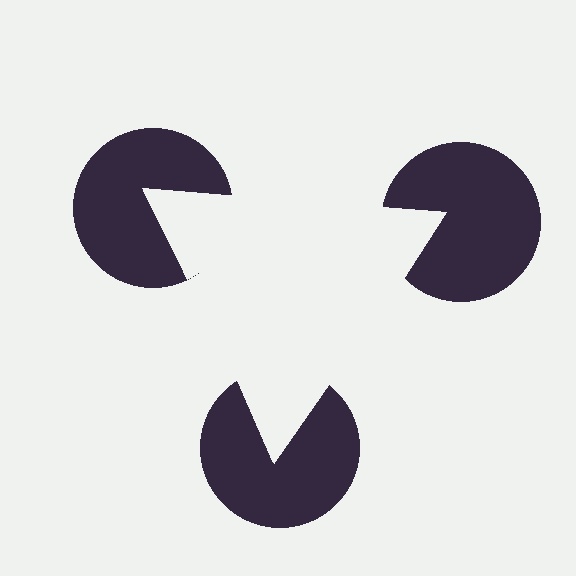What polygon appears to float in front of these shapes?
An illusory triangle — its edges are inferred from the aligned wedge cuts in the pac-man discs, not physically drawn.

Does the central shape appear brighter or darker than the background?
It typically appears slightly brighter than the background, even though no actual brightness change is drawn.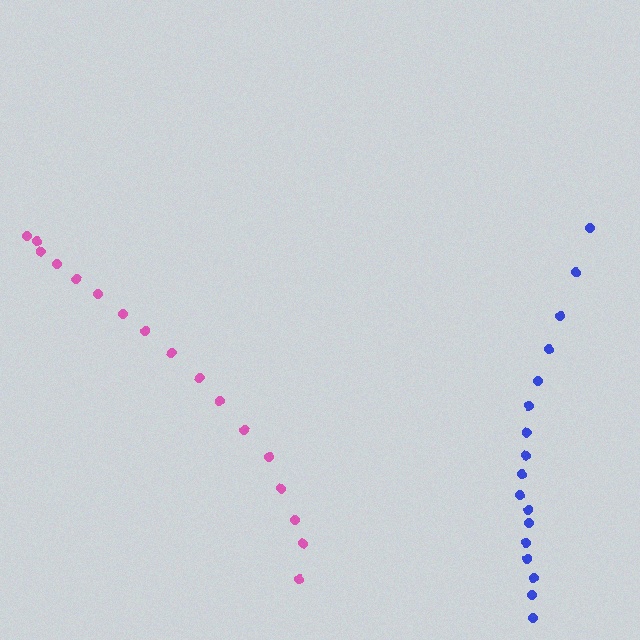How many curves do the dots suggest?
There are 2 distinct paths.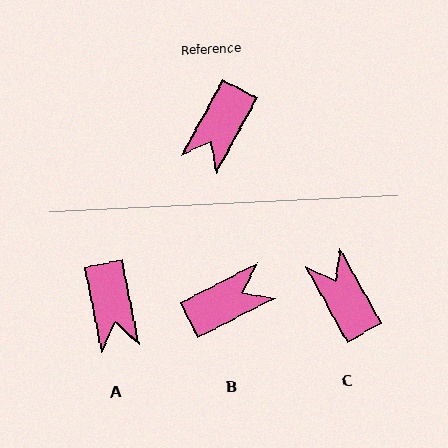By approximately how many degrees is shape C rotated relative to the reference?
Approximately 122 degrees clockwise.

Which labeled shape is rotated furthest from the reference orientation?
B, about 146 degrees away.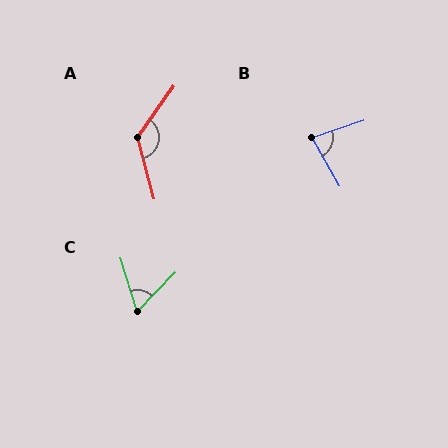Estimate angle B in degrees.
Approximately 79 degrees.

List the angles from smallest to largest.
C (62°), B (79°), A (130°).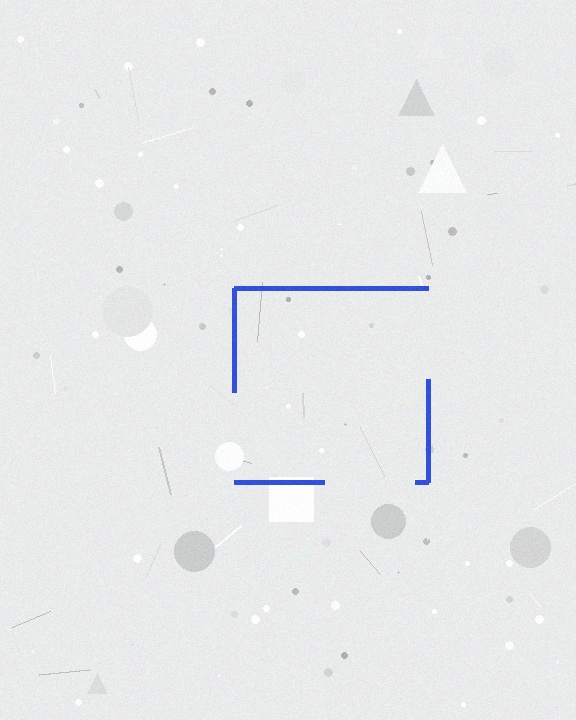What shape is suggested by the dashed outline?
The dashed outline suggests a square.